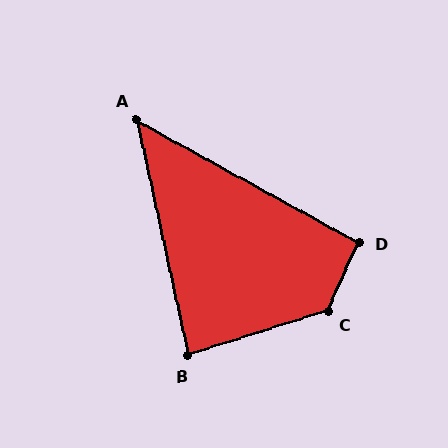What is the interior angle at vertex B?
Approximately 85 degrees (acute).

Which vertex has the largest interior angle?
C, at approximately 131 degrees.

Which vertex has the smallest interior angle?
A, at approximately 49 degrees.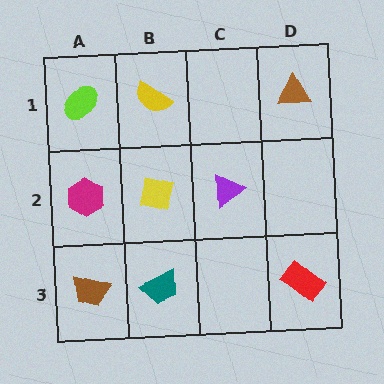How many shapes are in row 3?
3 shapes.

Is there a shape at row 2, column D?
No, that cell is empty.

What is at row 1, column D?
A brown triangle.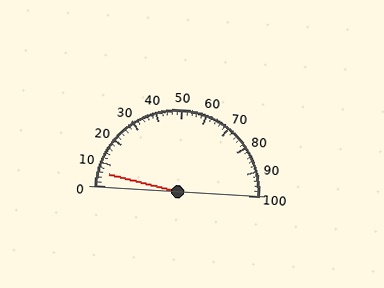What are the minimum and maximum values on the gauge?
The gauge ranges from 0 to 100.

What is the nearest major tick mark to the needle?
The nearest major tick mark is 10.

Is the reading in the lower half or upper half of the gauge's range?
The reading is in the lower half of the range (0 to 100).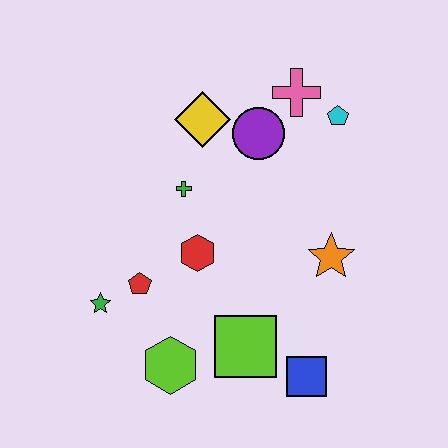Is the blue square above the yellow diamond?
No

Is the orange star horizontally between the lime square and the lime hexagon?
No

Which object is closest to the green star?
The red pentagon is closest to the green star.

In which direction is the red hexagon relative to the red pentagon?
The red hexagon is to the right of the red pentagon.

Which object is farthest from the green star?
The cyan pentagon is farthest from the green star.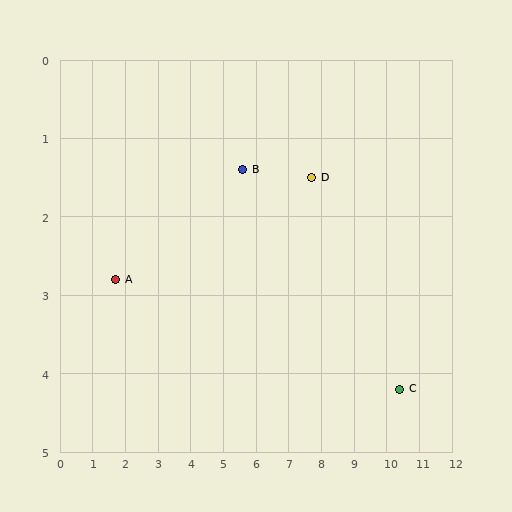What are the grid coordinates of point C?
Point C is at approximately (10.4, 4.2).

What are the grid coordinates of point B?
Point B is at approximately (5.6, 1.4).